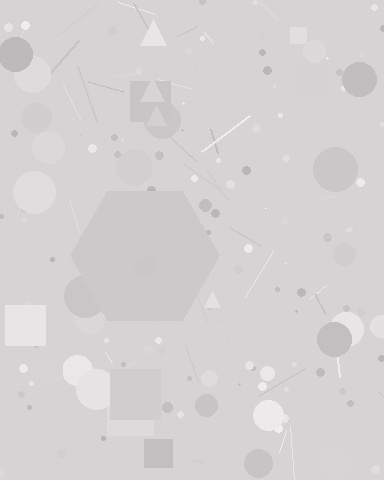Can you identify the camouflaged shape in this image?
The camouflaged shape is a hexagon.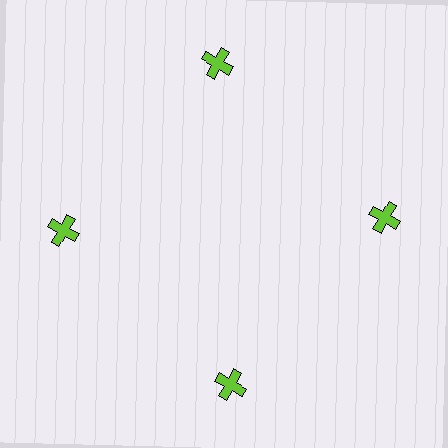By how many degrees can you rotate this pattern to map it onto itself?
The pattern maps onto itself every 90 degrees of rotation.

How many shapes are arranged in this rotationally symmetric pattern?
There are 4 shapes, arranged in 4 groups of 1.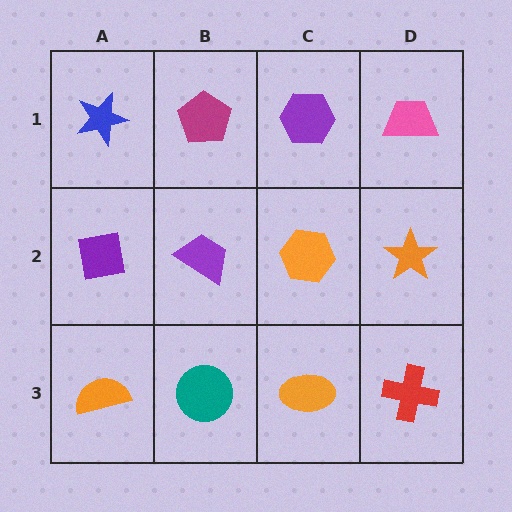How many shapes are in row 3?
4 shapes.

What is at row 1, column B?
A magenta pentagon.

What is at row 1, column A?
A blue star.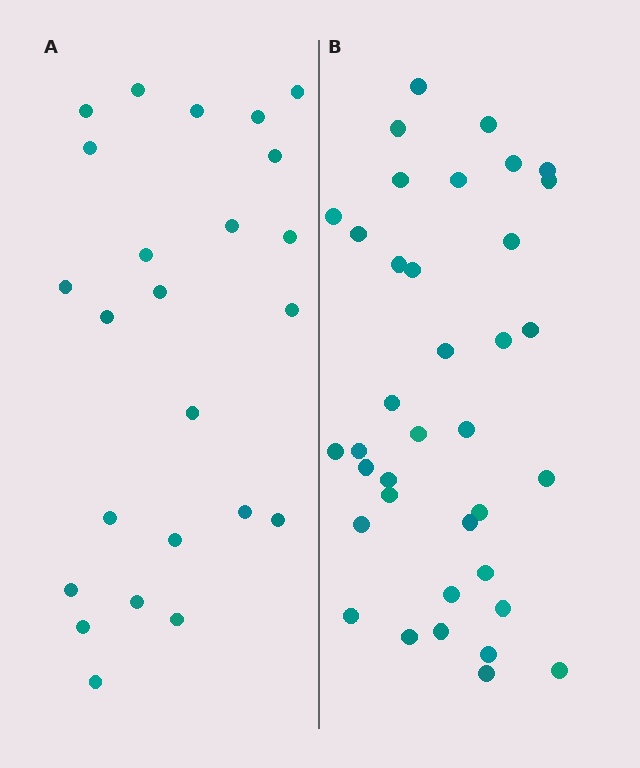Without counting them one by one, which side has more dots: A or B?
Region B (the right region) has more dots.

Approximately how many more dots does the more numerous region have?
Region B has approximately 15 more dots than region A.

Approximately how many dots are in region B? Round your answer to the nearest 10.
About 40 dots. (The exact count is 37, which rounds to 40.)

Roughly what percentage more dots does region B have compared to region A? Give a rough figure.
About 55% more.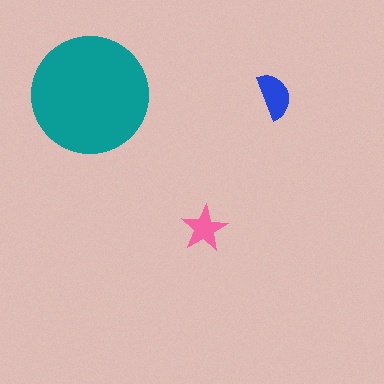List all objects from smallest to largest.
The pink star, the blue semicircle, the teal circle.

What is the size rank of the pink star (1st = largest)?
3rd.